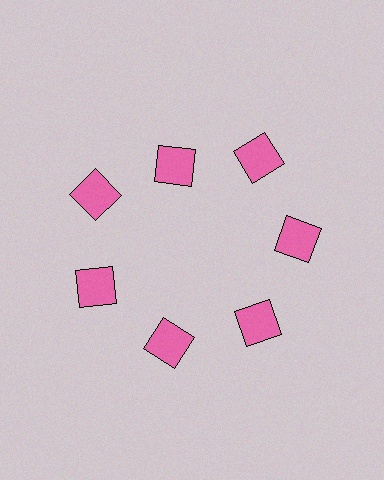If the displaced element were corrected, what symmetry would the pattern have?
It would have 7-fold rotational symmetry — the pattern would map onto itself every 51 degrees.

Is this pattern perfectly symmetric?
No. The 7 pink squares are arranged in a ring, but one element near the 12 o'clock position is pulled inward toward the center, breaking the 7-fold rotational symmetry.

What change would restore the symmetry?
The symmetry would be restored by moving it outward, back onto the ring so that all 7 squares sit at equal angles and equal distance from the center.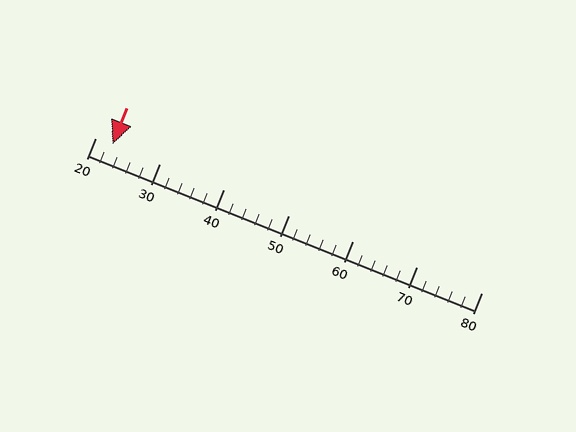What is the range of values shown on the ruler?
The ruler shows values from 20 to 80.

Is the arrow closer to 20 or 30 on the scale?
The arrow is closer to 20.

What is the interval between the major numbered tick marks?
The major tick marks are spaced 10 units apart.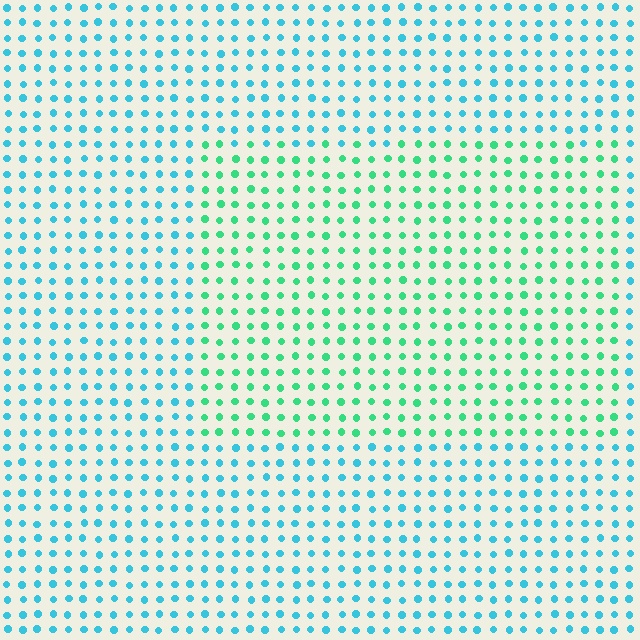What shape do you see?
I see a rectangle.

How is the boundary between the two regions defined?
The boundary is defined purely by a slight shift in hue (about 41 degrees). Spacing, size, and orientation are identical on both sides.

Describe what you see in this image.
The image is filled with small cyan elements in a uniform arrangement. A rectangle-shaped region is visible where the elements are tinted to a slightly different hue, forming a subtle color boundary.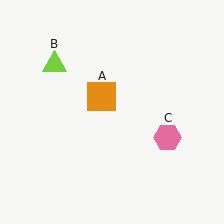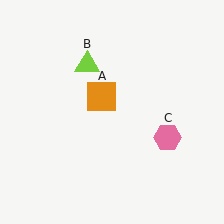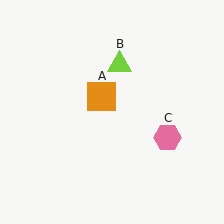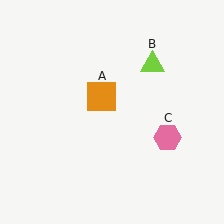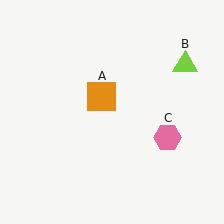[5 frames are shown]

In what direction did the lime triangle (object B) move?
The lime triangle (object B) moved right.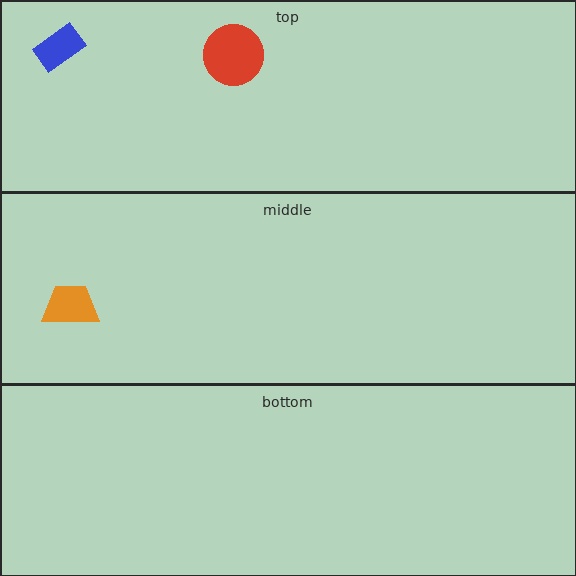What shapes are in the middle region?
The orange trapezoid.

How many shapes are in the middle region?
1.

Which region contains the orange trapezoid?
The middle region.